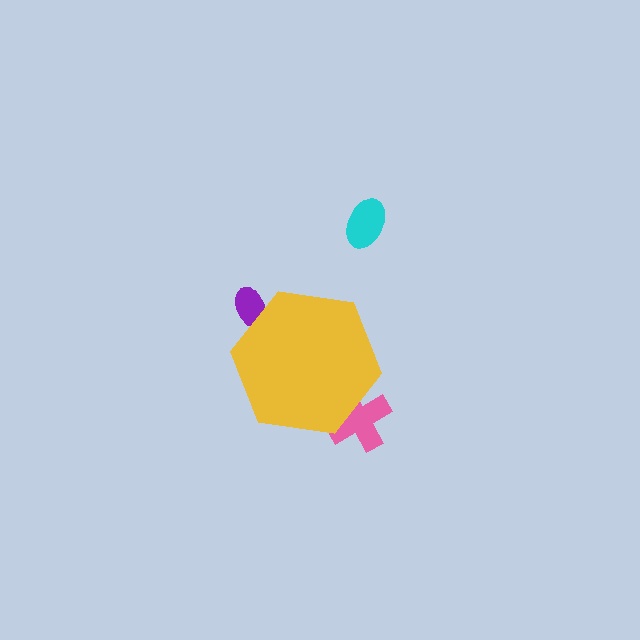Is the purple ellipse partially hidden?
Yes, the purple ellipse is partially hidden behind the yellow hexagon.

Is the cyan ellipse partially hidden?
No, the cyan ellipse is fully visible.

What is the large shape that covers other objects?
A yellow hexagon.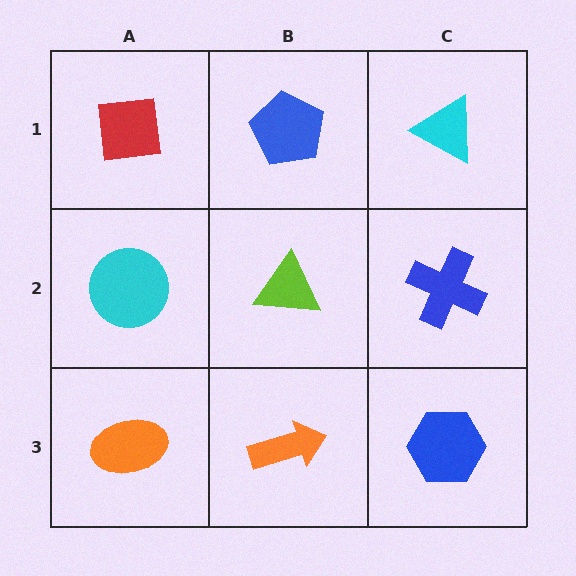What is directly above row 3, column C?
A blue cross.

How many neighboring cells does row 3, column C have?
2.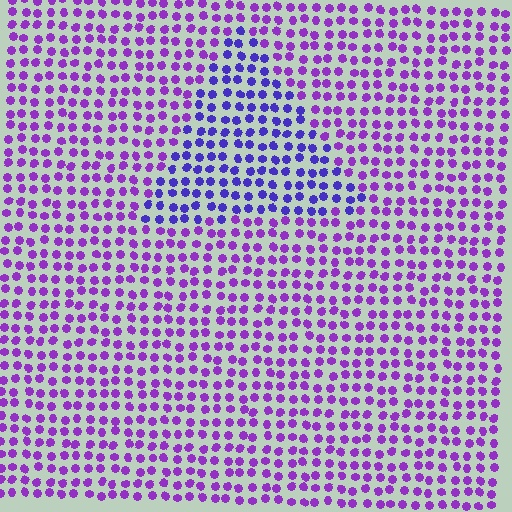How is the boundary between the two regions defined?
The boundary is defined purely by a slight shift in hue (about 32 degrees). Spacing, size, and orientation are identical on both sides.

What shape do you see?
I see a triangle.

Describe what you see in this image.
The image is filled with small purple elements in a uniform arrangement. A triangle-shaped region is visible where the elements are tinted to a slightly different hue, forming a subtle color boundary.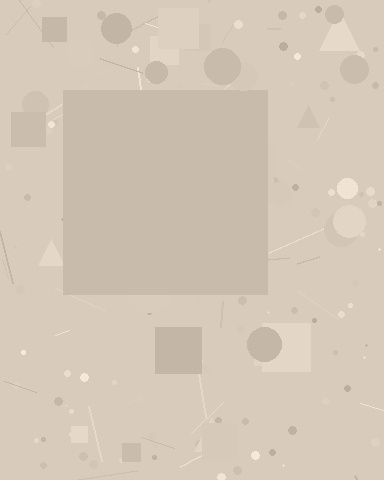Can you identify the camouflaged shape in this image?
The camouflaged shape is a square.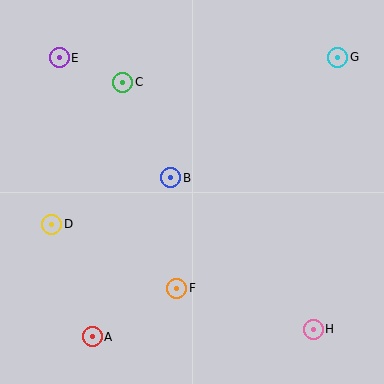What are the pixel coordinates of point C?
Point C is at (123, 82).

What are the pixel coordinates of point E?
Point E is at (59, 58).